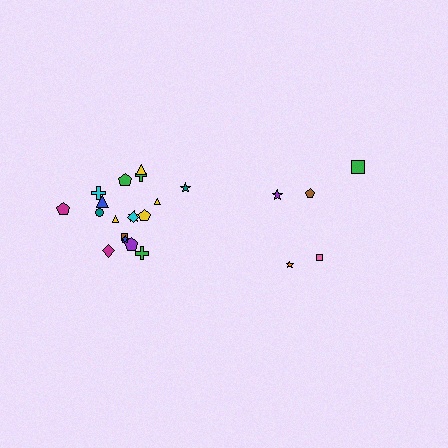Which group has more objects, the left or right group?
The left group.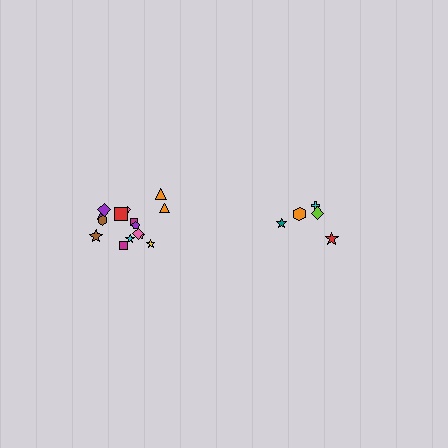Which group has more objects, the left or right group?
The left group.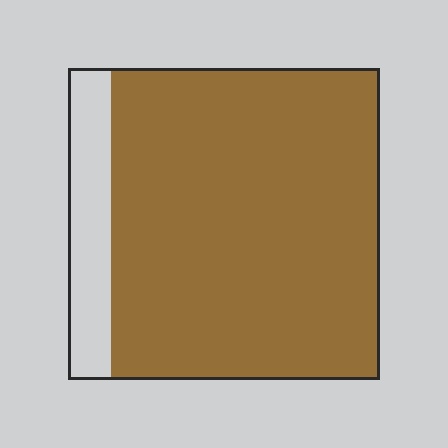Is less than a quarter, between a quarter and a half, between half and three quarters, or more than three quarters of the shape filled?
More than three quarters.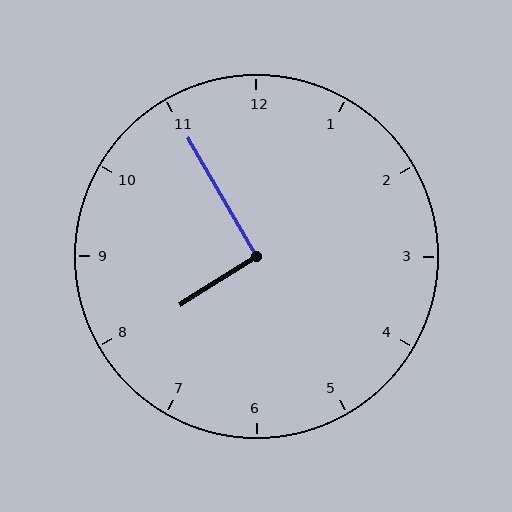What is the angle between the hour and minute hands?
Approximately 92 degrees.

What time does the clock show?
7:55.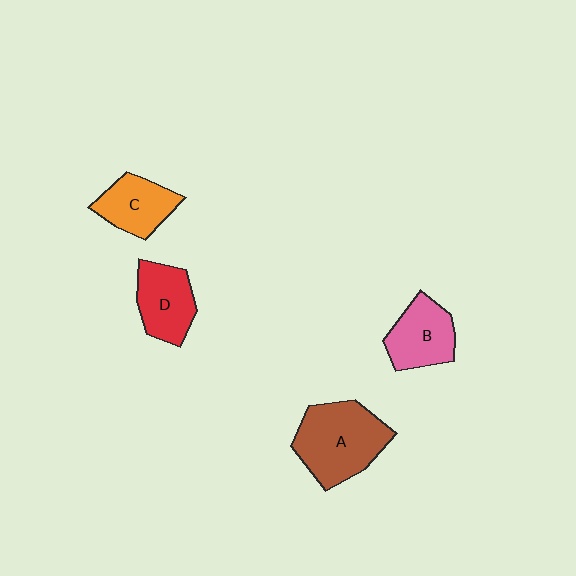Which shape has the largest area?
Shape A (brown).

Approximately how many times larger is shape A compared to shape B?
Approximately 1.5 times.